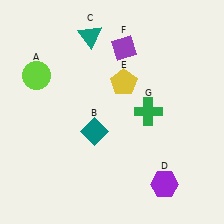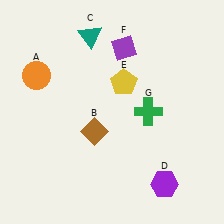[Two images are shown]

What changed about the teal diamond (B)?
In Image 1, B is teal. In Image 2, it changed to brown.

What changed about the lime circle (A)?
In Image 1, A is lime. In Image 2, it changed to orange.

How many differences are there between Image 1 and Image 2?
There are 2 differences between the two images.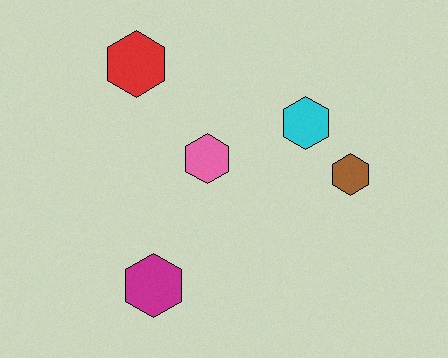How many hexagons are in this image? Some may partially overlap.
There are 5 hexagons.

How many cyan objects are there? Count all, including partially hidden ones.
There is 1 cyan object.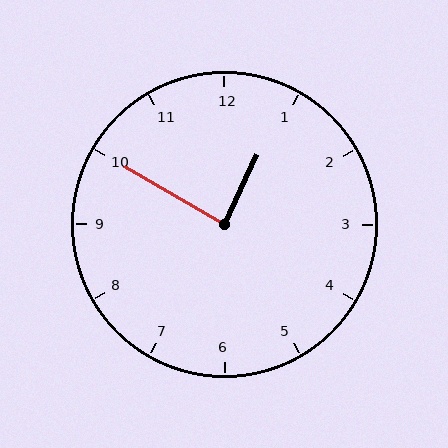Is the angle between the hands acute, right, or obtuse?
It is right.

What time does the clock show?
12:50.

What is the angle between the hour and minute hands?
Approximately 85 degrees.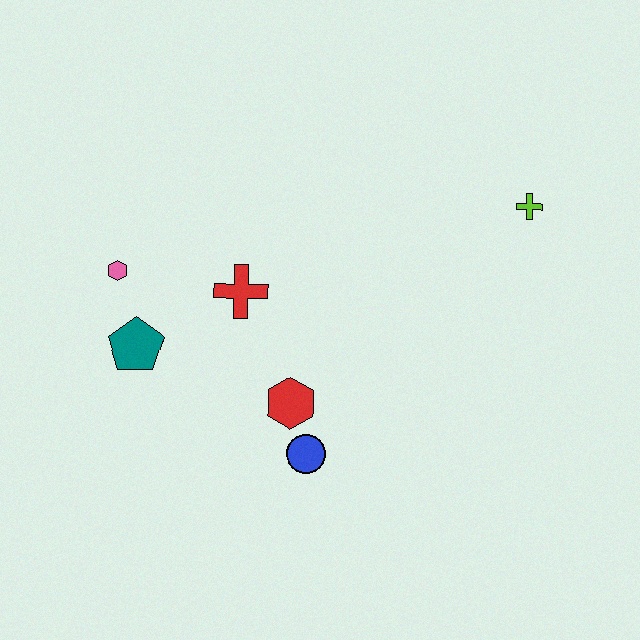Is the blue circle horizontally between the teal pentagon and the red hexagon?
No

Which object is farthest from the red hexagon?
The lime cross is farthest from the red hexagon.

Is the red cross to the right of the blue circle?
No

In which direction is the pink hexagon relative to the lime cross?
The pink hexagon is to the left of the lime cross.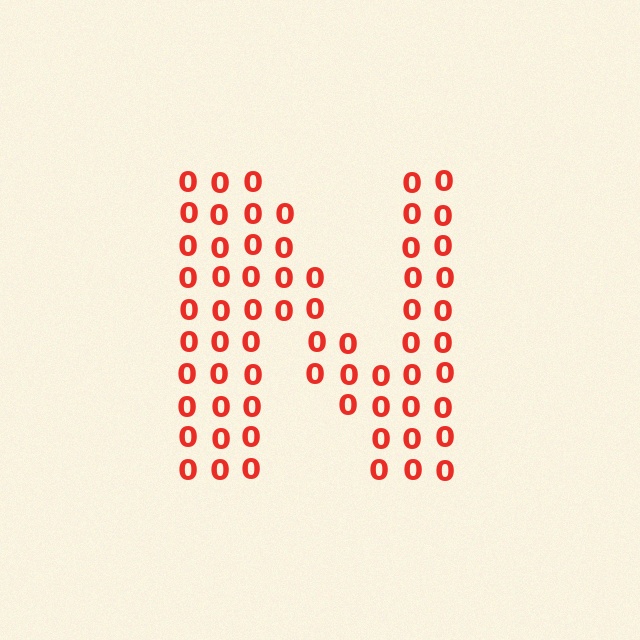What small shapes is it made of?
It is made of small digit 0's.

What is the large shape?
The large shape is the letter N.